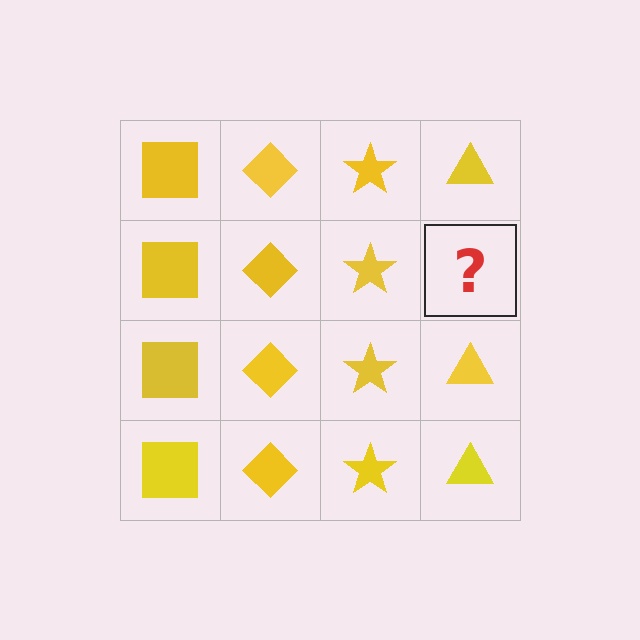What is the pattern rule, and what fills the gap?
The rule is that each column has a consistent shape. The gap should be filled with a yellow triangle.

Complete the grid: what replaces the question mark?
The question mark should be replaced with a yellow triangle.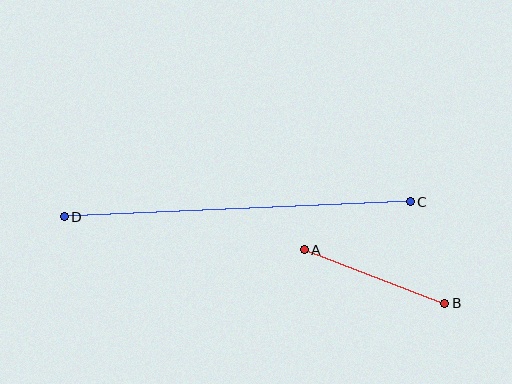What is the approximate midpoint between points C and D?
The midpoint is at approximately (237, 209) pixels.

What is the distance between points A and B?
The distance is approximately 150 pixels.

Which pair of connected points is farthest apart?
Points C and D are farthest apart.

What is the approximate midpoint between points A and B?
The midpoint is at approximately (375, 277) pixels.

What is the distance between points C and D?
The distance is approximately 346 pixels.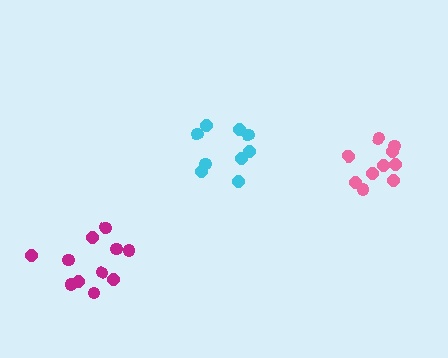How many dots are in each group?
Group 1: 10 dots, Group 2: 9 dots, Group 3: 11 dots (30 total).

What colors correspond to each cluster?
The clusters are colored: pink, cyan, magenta.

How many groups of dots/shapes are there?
There are 3 groups.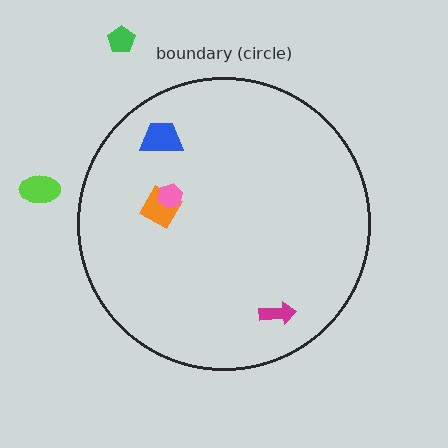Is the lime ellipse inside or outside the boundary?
Outside.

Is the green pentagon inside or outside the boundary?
Outside.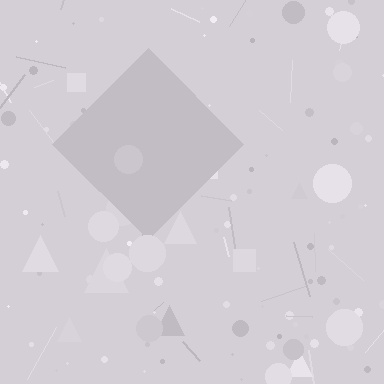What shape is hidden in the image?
A diamond is hidden in the image.